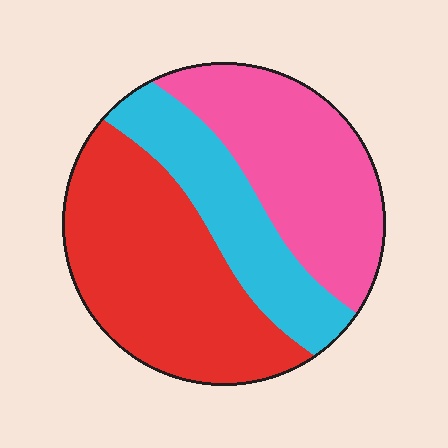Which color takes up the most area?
Red, at roughly 45%.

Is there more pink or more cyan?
Pink.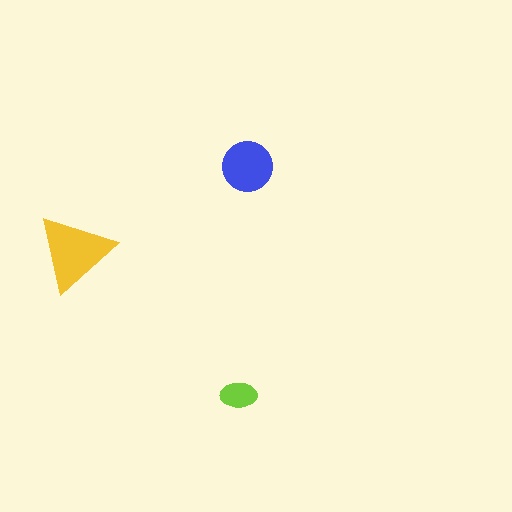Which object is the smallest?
The lime ellipse.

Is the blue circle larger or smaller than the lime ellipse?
Larger.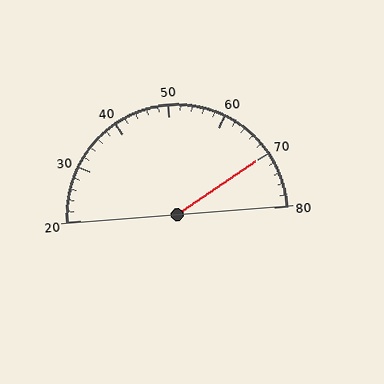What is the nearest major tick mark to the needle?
The nearest major tick mark is 70.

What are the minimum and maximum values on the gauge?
The gauge ranges from 20 to 80.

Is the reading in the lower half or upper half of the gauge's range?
The reading is in the upper half of the range (20 to 80).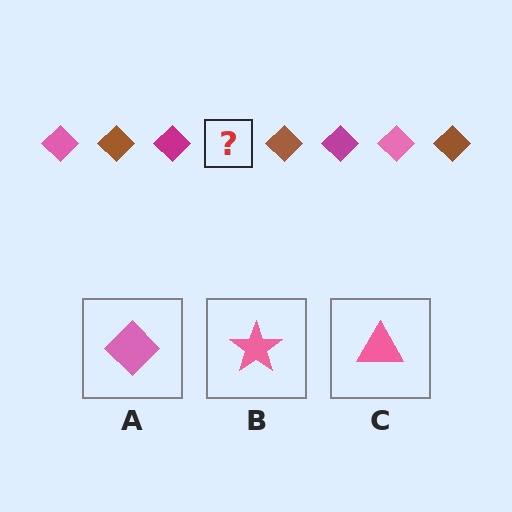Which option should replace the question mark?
Option A.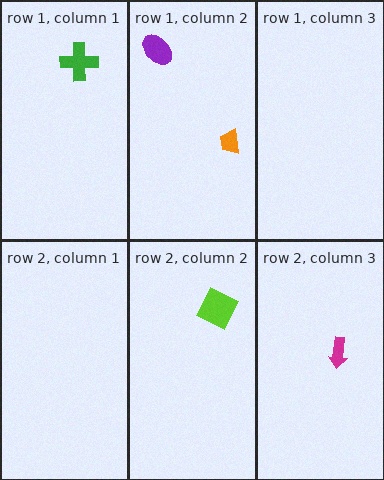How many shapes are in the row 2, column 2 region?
1.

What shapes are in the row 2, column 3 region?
The magenta arrow.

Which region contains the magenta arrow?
The row 2, column 3 region.